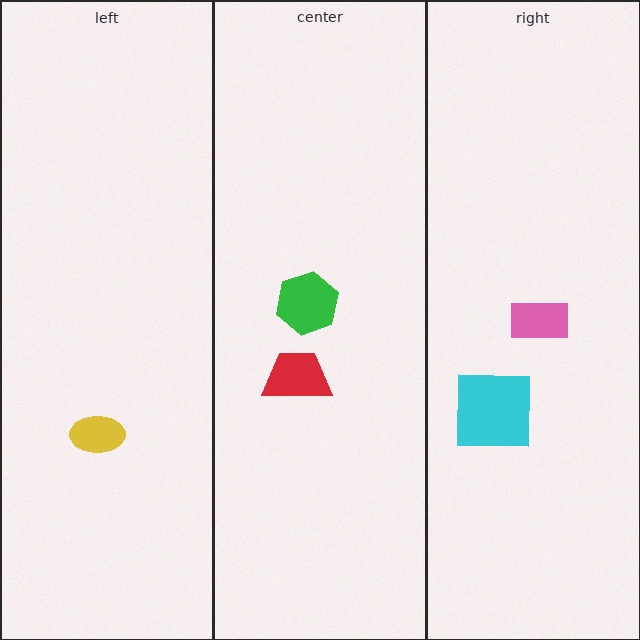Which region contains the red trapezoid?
The center region.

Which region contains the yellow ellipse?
The left region.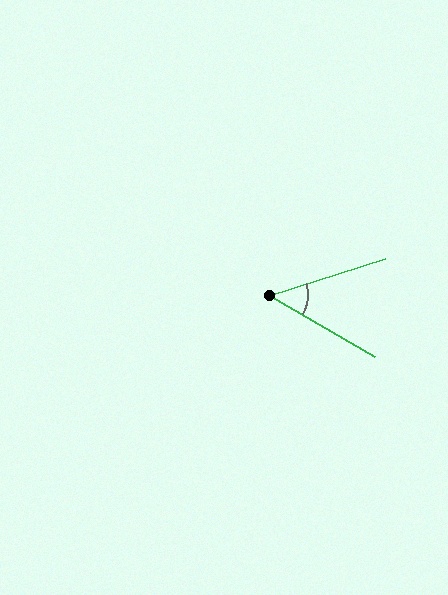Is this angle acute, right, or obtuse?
It is acute.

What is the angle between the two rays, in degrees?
Approximately 48 degrees.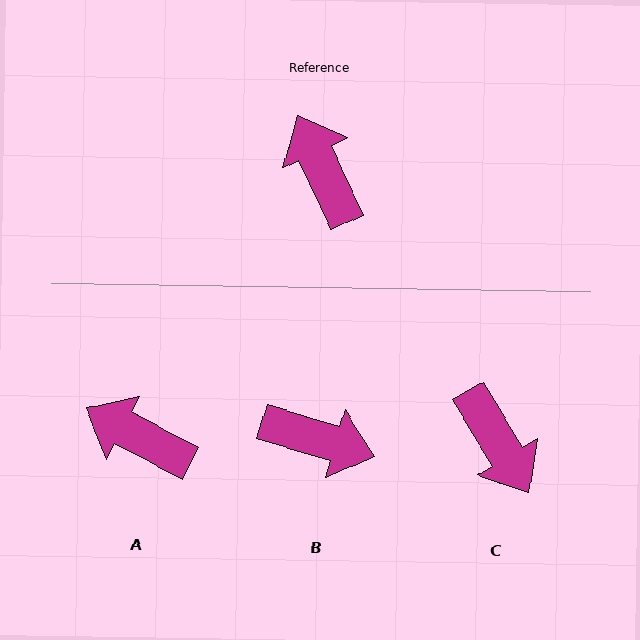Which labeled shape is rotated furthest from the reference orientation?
C, about 174 degrees away.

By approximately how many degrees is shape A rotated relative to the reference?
Approximately 37 degrees counter-clockwise.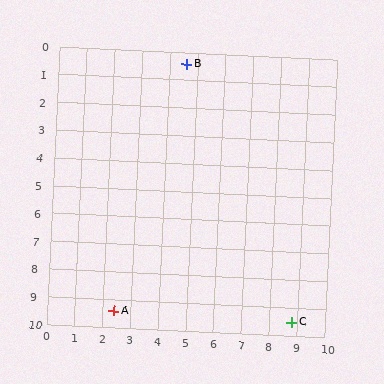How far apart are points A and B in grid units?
Points A and B are about 9.3 grid units apart.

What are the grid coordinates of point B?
Point B is at approximately (4.6, 0.4).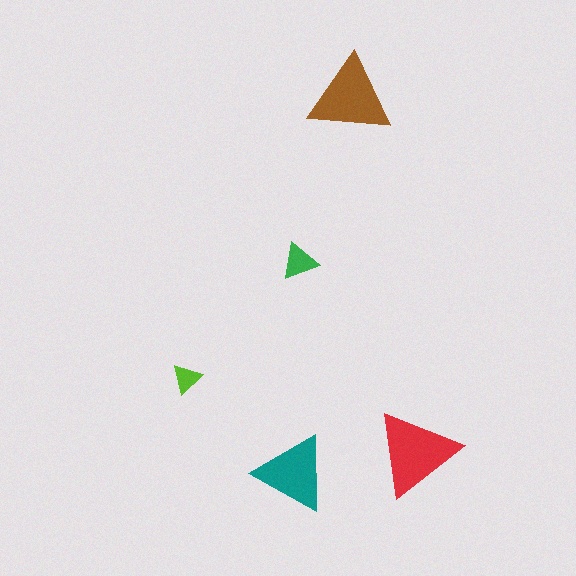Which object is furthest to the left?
The lime triangle is leftmost.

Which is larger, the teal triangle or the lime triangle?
The teal one.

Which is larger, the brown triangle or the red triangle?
The red one.